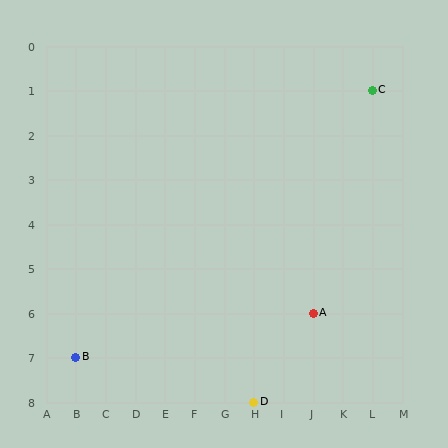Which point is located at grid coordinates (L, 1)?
Point C is at (L, 1).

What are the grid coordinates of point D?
Point D is at grid coordinates (H, 8).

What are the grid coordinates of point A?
Point A is at grid coordinates (J, 6).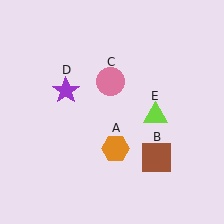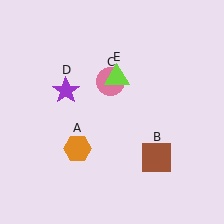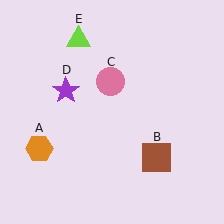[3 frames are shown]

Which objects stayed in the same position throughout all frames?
Brown square (object B) and pink circle (object C) and purple star (object D) remained stationary.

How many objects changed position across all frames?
2 objects changed position: orange hexagon (object A), lime triangle (object E).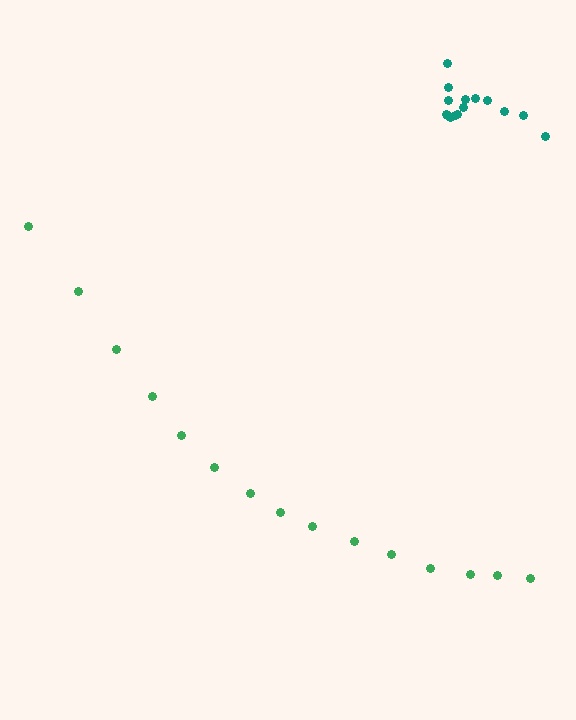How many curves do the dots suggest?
There are 2 distinct paths.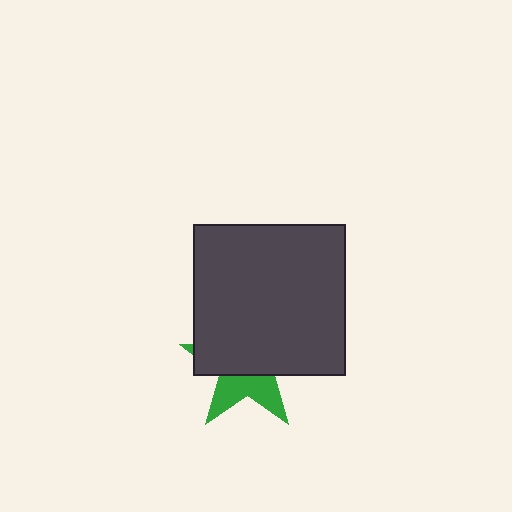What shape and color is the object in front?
The object in front is a dark gray square.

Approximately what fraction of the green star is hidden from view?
Roughly 62% of the green star is hidden behind the dark gray square.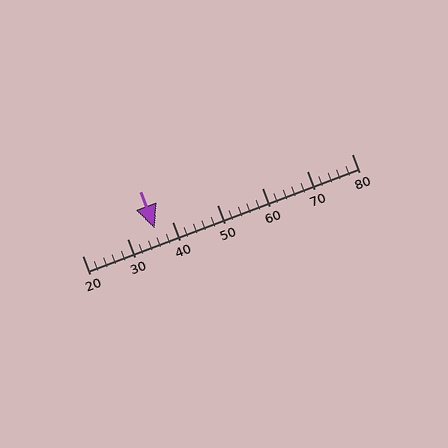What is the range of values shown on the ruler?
The ruler shows values from 20 to 80.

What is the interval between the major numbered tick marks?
The major tick marks are spaced 10 units apart.